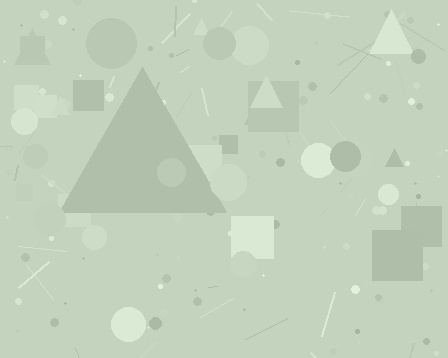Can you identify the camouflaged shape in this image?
The camouflaged shape is a triangle.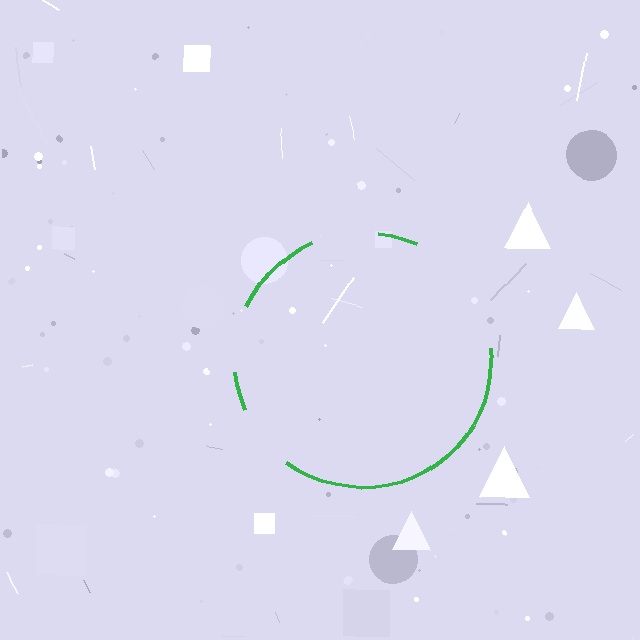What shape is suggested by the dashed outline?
The dashed outline suggests a circle.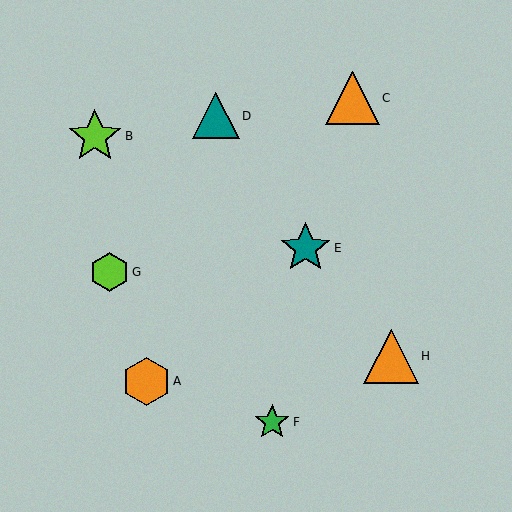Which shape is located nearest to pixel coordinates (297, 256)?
The teal star (labeled E) at (306, 248) is nearest to that location.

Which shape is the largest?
The orange triangle (labeled H) is the largest.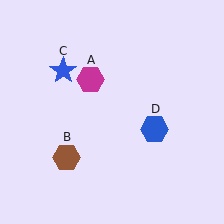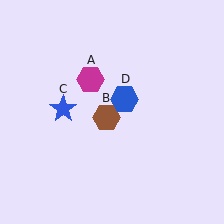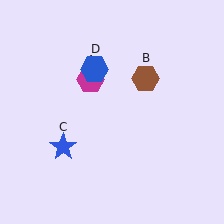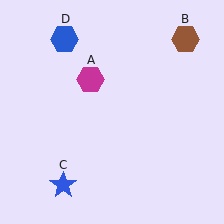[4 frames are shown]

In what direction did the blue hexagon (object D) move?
The blue hexagon (object D) moved up and to the left.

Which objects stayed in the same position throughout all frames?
Magenta hexagon (object A) remained stationary.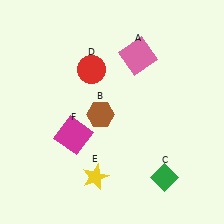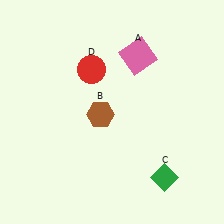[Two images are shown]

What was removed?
The yellow star (E), the magenta square (F) were removed in Image 2.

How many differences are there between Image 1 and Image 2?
There are 2 differences between the two images.